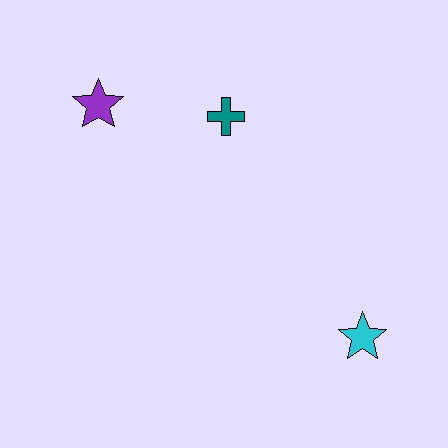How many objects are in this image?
There are 3 objects.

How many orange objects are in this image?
There are no orange objects.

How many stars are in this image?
There are 2 stars.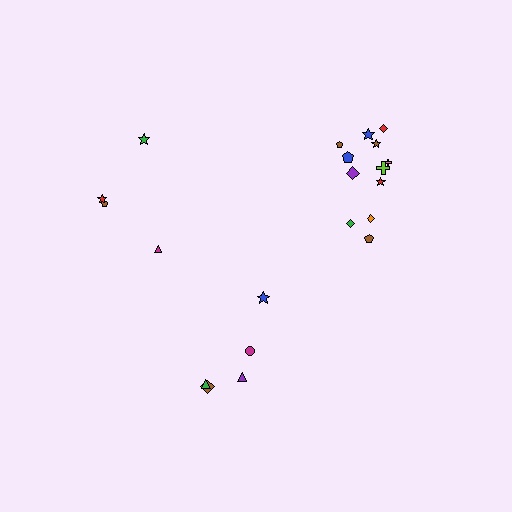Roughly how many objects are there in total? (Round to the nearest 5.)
Roughly 20 objects in total.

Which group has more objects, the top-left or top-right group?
The top-right group.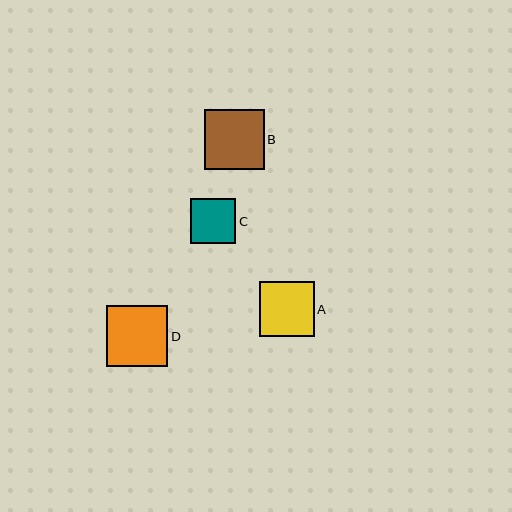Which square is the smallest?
Square C is the smallest with a size of approximately 45 pixels.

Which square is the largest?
Square D is the largest with a size of approximately 61 pixels.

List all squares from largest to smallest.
From largest to smallest: D, B, A, C.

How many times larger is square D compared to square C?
Square D is approximately 1.4 times the size of square C.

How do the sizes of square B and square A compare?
Square B and square A are approximately the same size.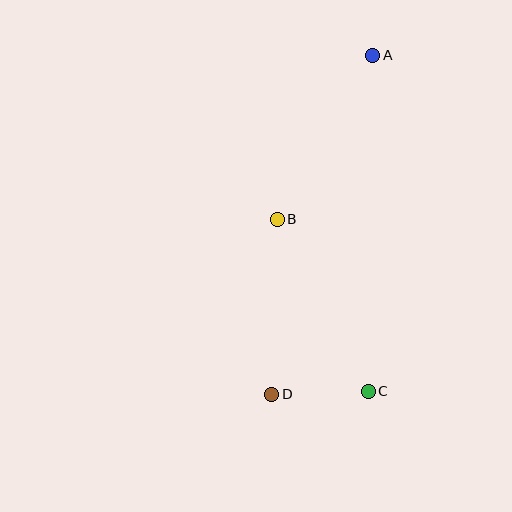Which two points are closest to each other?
Points C and D are closest to each other.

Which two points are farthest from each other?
Points A and D are farthest from each other.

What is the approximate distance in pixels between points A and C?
The distance between A and C is approximately 336 pixels.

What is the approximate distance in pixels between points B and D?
The distance between B and D is approximately 175 pixels.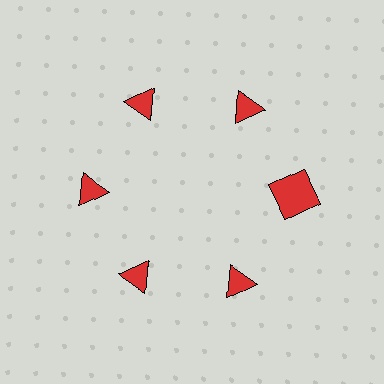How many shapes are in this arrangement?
There are 6 shapes arranged in a ring pattern.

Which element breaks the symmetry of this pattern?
The red square at roughly the 3 o'clock position breaks the symmetry. All other shapes are red triangles.